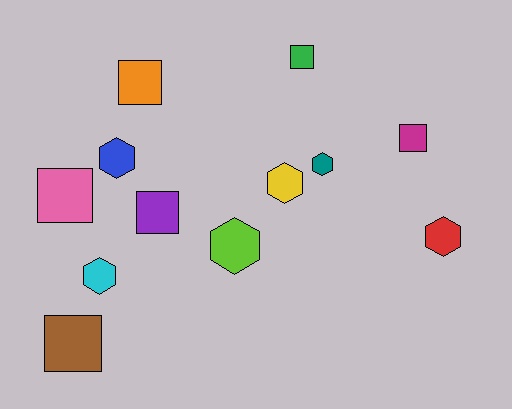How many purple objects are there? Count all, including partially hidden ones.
There is 1 purple object.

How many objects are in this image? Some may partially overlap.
There are 12 objects.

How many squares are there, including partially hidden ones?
There are 6 squares.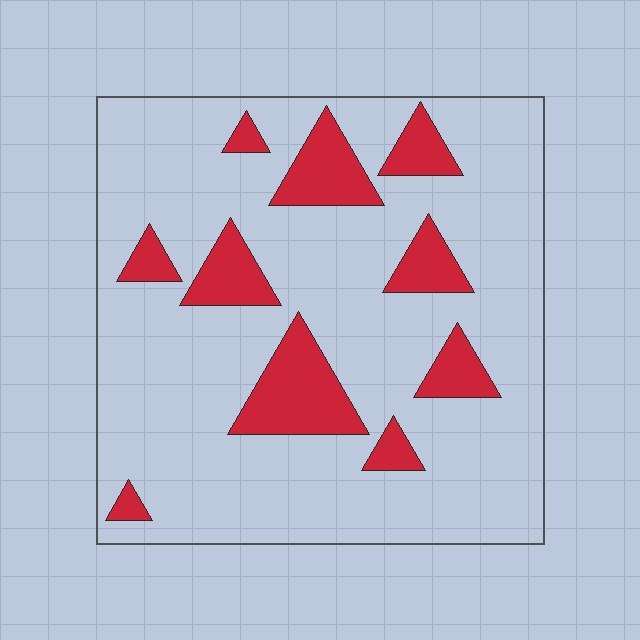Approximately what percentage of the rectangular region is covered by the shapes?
Approximately 20%.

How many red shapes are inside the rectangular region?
10.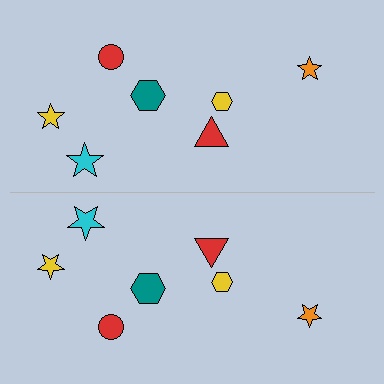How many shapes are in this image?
There are 14 shapes in this image.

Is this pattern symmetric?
Yes, this pattern has bilateral (reflection) symmetry.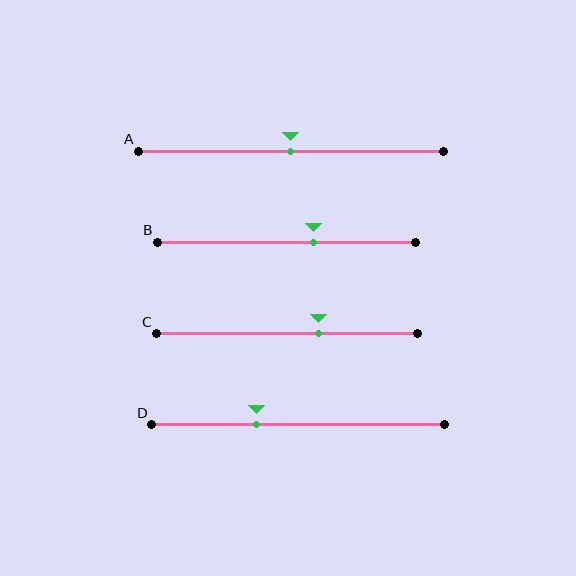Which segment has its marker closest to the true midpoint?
Segment A has its marker closest to the true midpoint.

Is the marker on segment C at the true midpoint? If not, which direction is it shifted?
No, the marker on segment C is shifted to the right by about 12% of the segment length.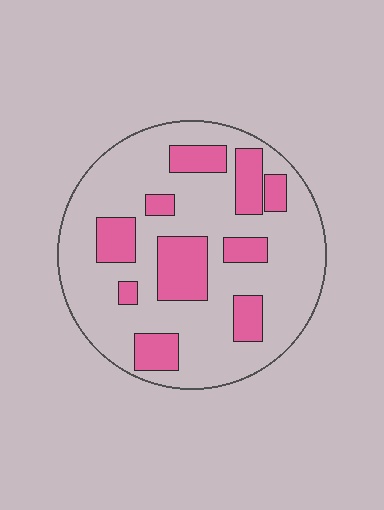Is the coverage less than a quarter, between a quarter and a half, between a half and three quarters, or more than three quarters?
Between a quarter and a half.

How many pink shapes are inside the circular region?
10.